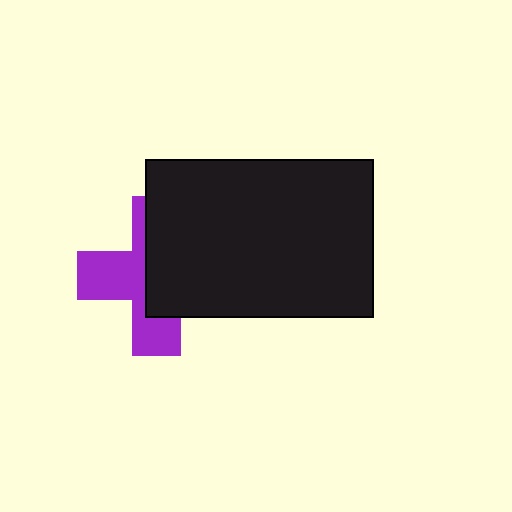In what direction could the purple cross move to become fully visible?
The purple cross could move left. That would shift it out from behind the black rectangle entirely.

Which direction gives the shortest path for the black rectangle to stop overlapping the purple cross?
Moving right gives the shortest separation.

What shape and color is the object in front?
The object in front is a black rectangle.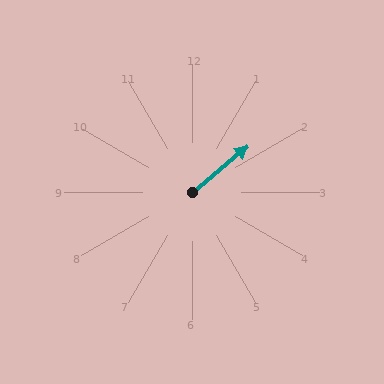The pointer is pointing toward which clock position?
Roughly 2 o'clock.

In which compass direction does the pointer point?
Northeast.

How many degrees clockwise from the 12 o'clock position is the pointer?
Approximately 50 degrees.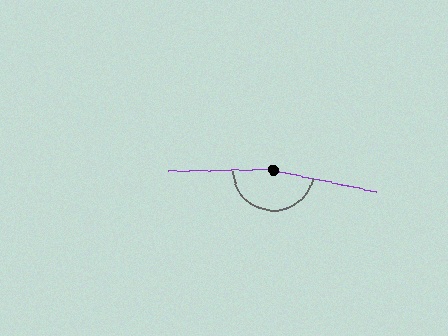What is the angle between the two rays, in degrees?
Approximately 167 degrees.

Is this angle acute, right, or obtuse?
It is obtuse.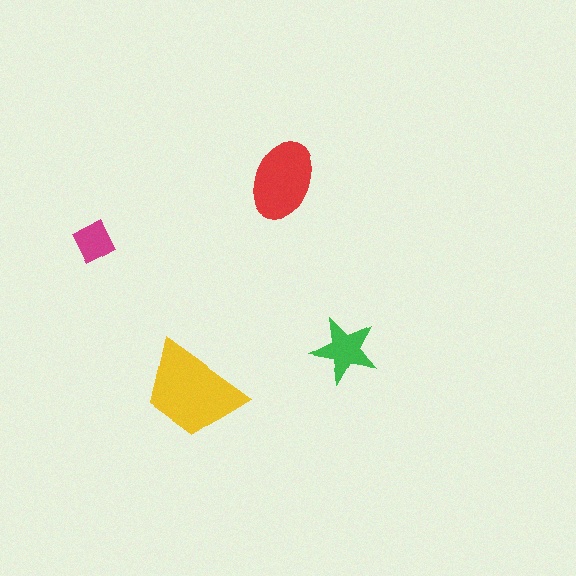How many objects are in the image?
There are 4 objects in the image.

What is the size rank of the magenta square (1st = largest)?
4th.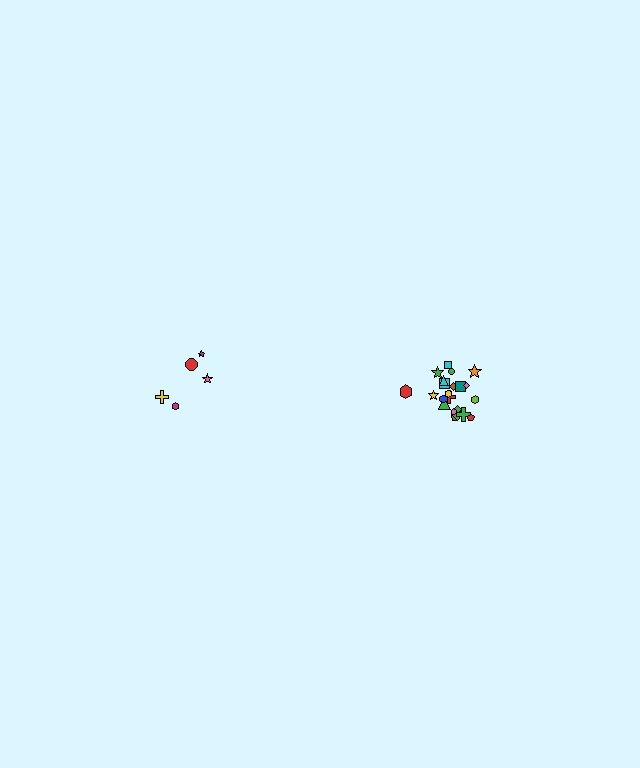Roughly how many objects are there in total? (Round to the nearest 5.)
Roughly 25 objects in total.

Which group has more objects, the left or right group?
The right group.